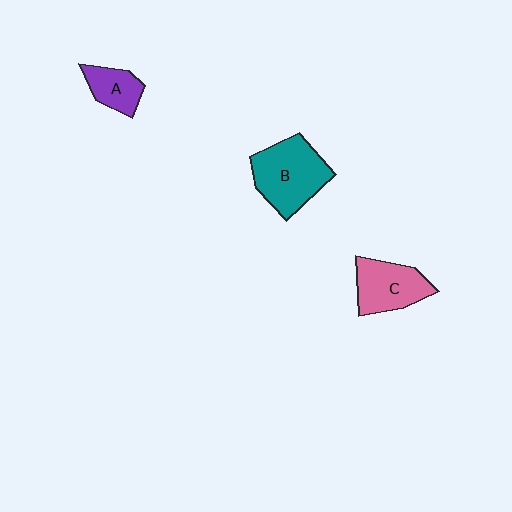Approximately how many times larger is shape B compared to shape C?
Approximately 1.3 times.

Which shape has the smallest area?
Shape A (purple).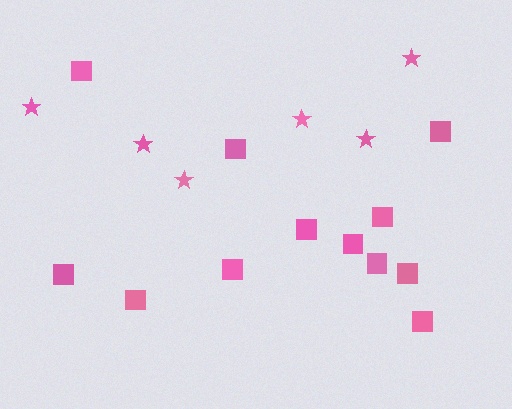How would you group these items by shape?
There are 2 groups: one group of squares (12) and one group of stars (6).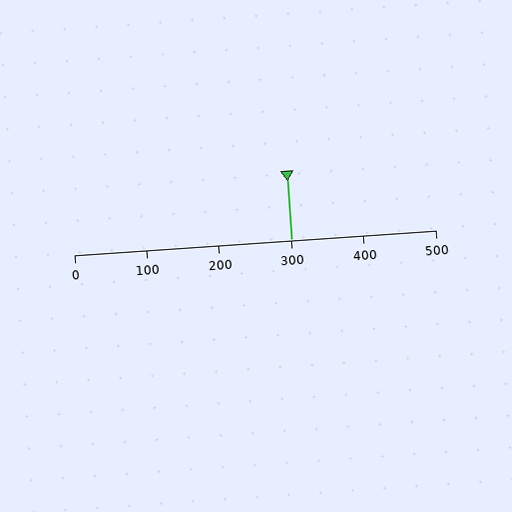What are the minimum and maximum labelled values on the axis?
The axis runs from 0 to 500.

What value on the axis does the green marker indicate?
The marker indicates approximately 300.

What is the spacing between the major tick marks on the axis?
The major ticks are spaced 100 apart.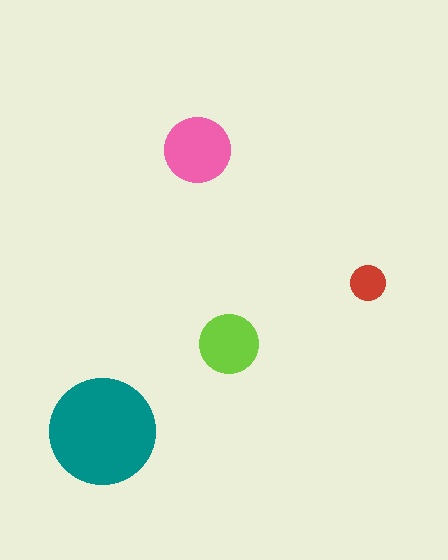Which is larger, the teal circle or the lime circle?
The teal one.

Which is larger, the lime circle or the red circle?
The lime one.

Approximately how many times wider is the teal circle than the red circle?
About 3 times wider.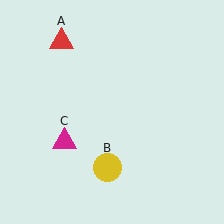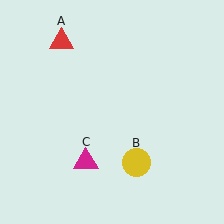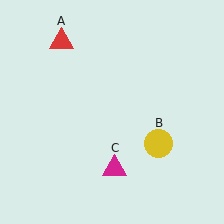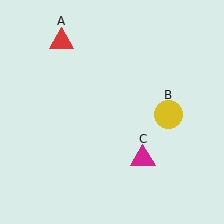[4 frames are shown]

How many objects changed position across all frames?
2 objects changed position: yellow circle (object B), magenta triangle (object C).